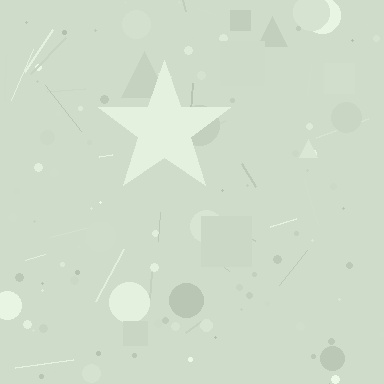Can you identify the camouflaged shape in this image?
The camouflaged shape is a star.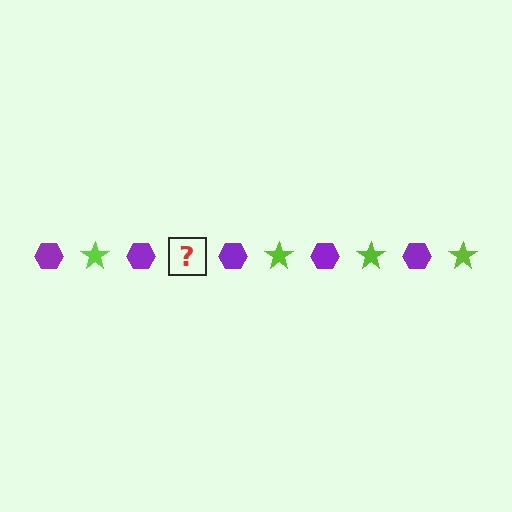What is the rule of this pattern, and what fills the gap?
The rule is that the pattern alternates between purple hexagon and lime star. The gap should be filled with a lime star.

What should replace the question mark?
The question mark should be replaced with a lime star.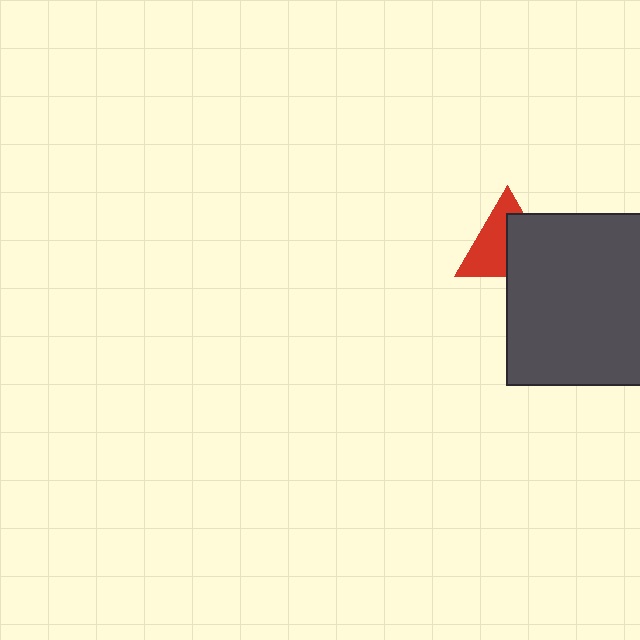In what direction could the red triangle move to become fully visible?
The red triangle could move toward the upper-left. That would shift it out from behind the dark gray rectangle entirely.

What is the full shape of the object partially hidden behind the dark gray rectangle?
The partially hidden object is a red triangle.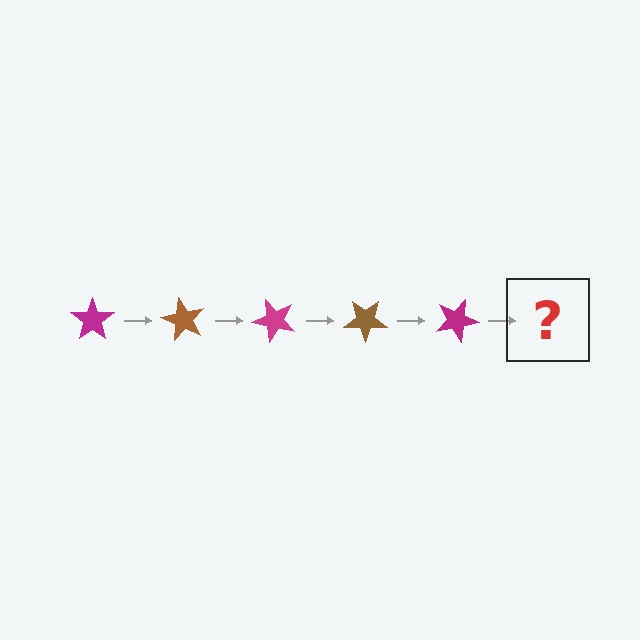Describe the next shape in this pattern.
It should be a brown star, rotated 300 degrees from the start.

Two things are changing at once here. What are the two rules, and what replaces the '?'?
The two rules are that it rotates 60 degrees each step and the color cycles through magenta and brown. The '?' should be a brown star, rotated 300 degrees from the start.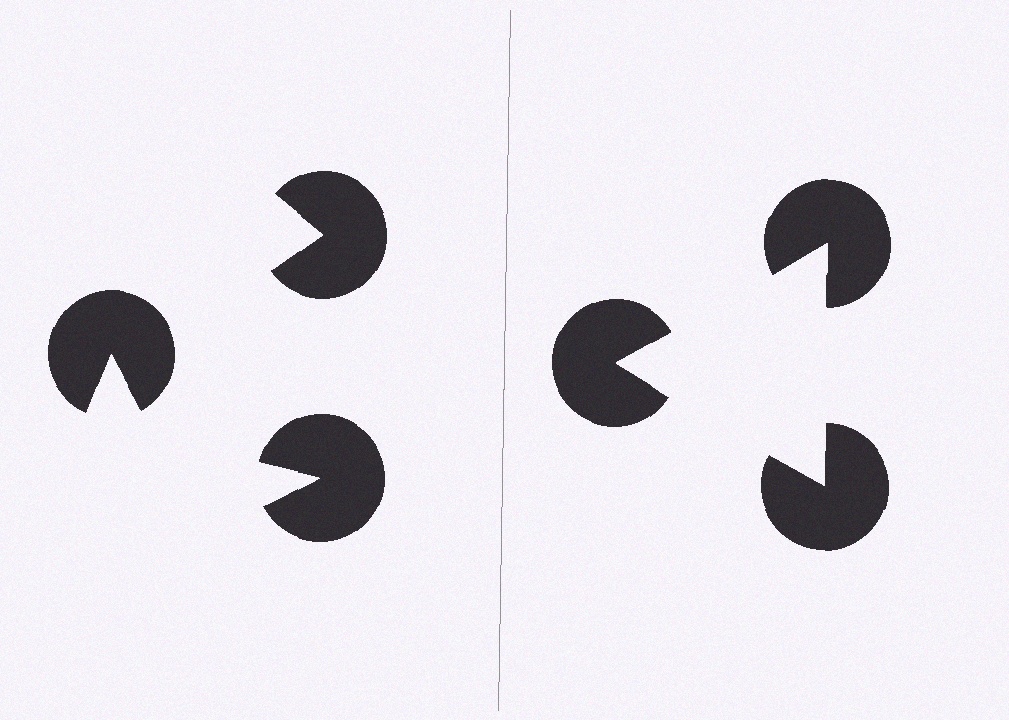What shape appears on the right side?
An illusory triangle.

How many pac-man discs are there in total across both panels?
6 — 3 on each side.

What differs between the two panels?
The pac-man discs are positioned identically on both sides; only the wedge orientations differ. On the right they align to a triangle; on the left they are misaligned.